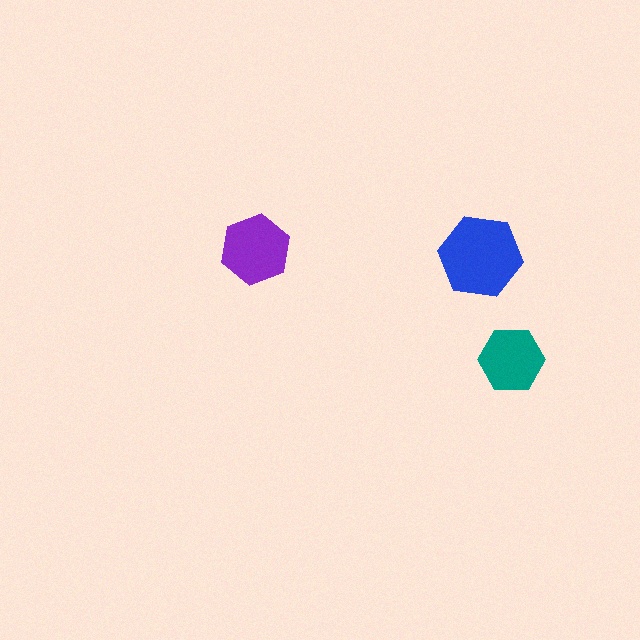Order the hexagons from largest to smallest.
the blue one, the purple one, the teal one.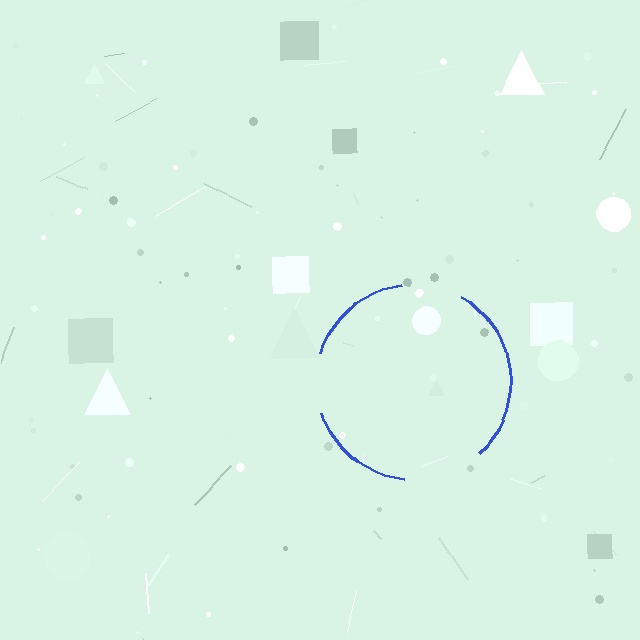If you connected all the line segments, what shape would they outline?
They would outline a circle.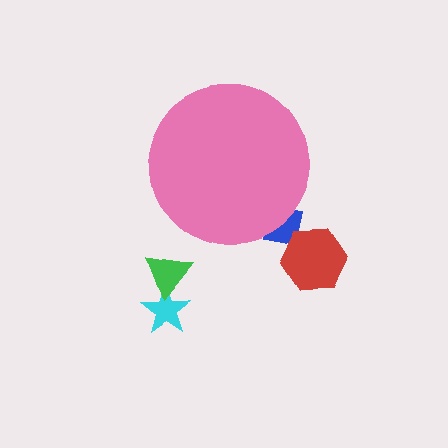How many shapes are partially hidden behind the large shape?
1 shape is partially hidden.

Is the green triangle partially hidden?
No, the green triangle is fully visible.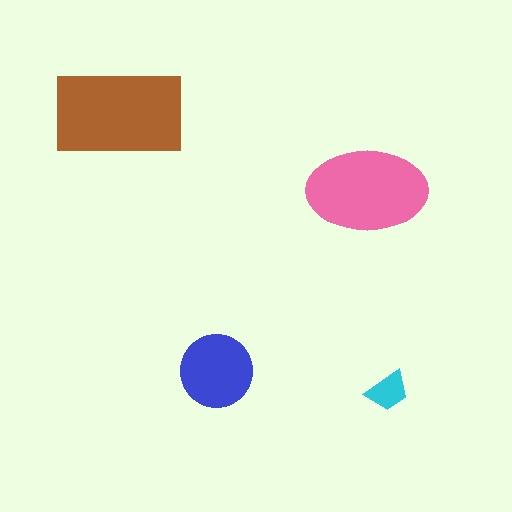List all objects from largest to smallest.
The brown rectangle, the pink ellipse, the blue circle, the cyan trapezoid.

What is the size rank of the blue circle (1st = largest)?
3rd.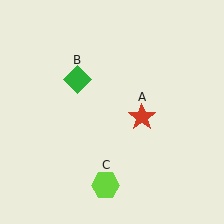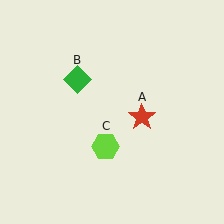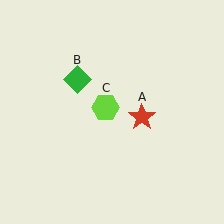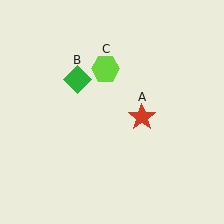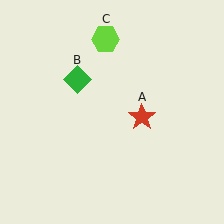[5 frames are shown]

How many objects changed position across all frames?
1 object changed position: lime hexagon (object C).